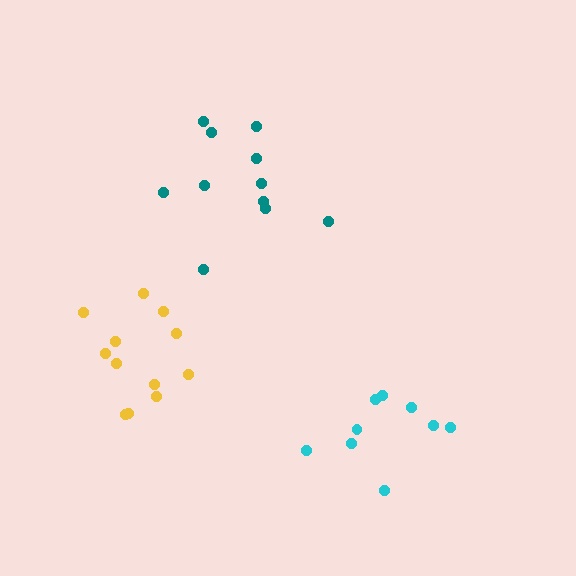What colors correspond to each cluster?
The clusters are colored: yellow, cyan, teal.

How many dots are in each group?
Group 1: 12 dots, Group 2: 9 dots, Group 3: 11 dots (32 total).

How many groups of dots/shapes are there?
There are 3 groups.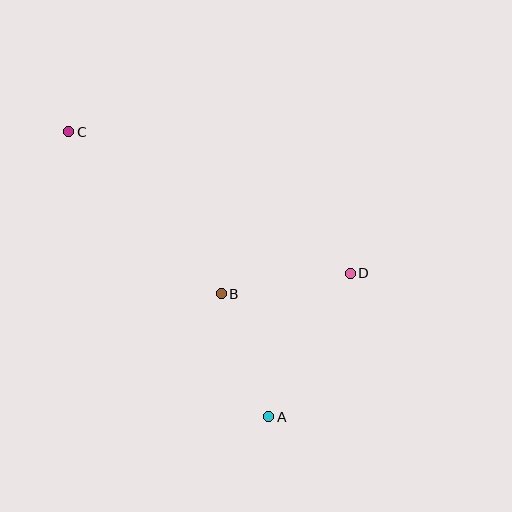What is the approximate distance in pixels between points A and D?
The distance between A and D is approximately 165 pixels.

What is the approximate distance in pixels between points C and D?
The distance between C and D is approximately 315 pixels.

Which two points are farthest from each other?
Points A and C are farthest from each other.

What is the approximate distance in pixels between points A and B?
The distance between A and B is approximately 132 pixels.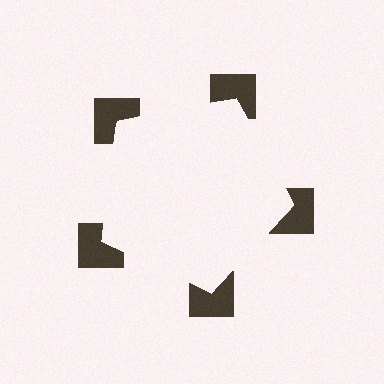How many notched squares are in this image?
There are 5 — one at each vertex of the illusory pentagon.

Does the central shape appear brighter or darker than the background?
It typically appears slightly brighter than the background, even though no actual brightness change is drawn.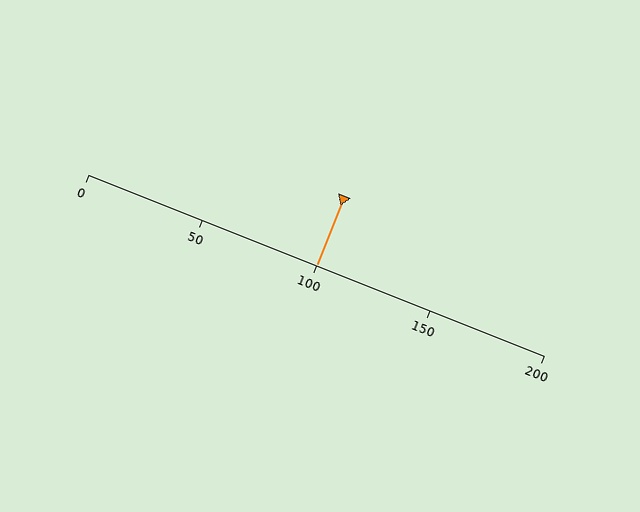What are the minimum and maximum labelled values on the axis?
The axis runs from 0 to 200.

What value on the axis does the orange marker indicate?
The marker indicates approximately 100.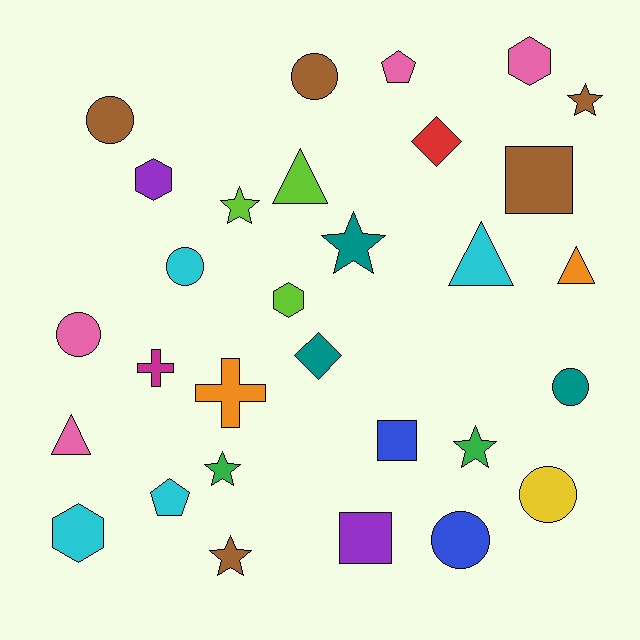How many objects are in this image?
There are 30 objects.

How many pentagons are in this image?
There are 2 pentagons.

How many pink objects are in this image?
There are 4 pink objects.